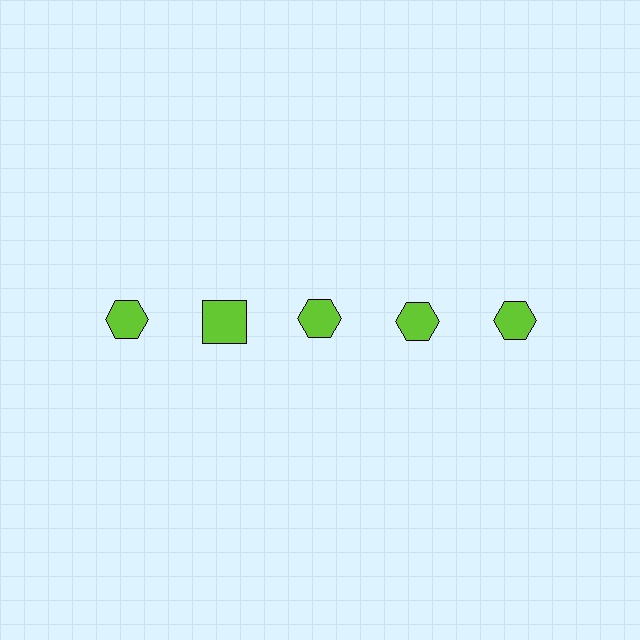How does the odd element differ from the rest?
It has a different shape: square instead of hexagon.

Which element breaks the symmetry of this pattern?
The lime square in the top row, second from left column breaks the symmetry. All other shapes are lime hexagons.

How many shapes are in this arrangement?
There are 5 shapes arranged in a grid pattern.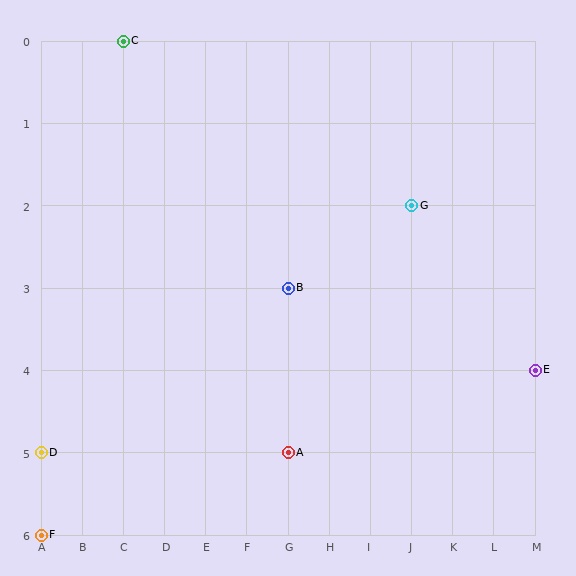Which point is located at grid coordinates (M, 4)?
Point E is at (M, 4).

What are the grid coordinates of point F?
Point F is at grid coordinates (A, 6).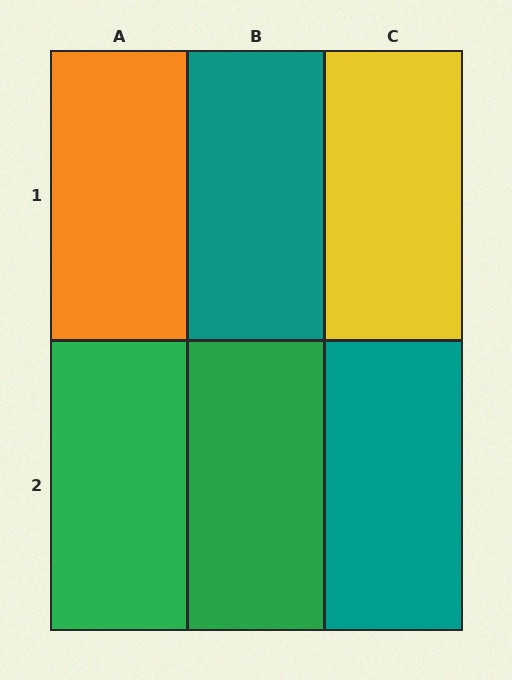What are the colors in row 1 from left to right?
Orange, teal, yellow.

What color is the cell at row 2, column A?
Green.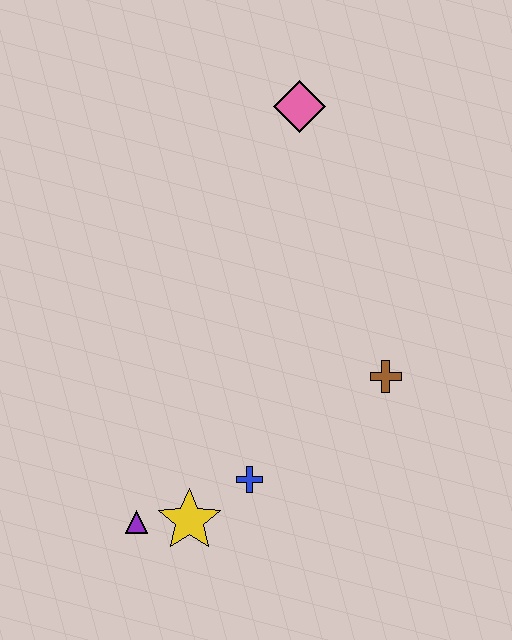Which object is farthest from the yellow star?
The pink diamond is farthest from the yellow star.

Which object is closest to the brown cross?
The blue cross is closest to the brown cross.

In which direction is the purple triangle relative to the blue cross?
The purple triangle is to the left of the blue cross.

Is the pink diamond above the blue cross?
Yes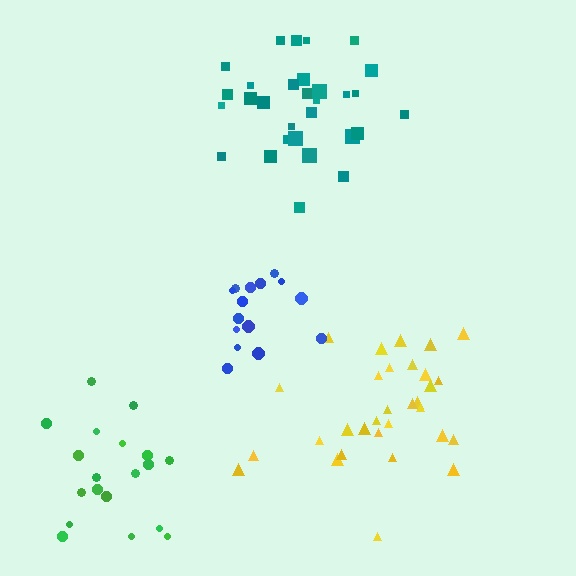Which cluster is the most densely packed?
Blue.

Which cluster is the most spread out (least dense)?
Green.